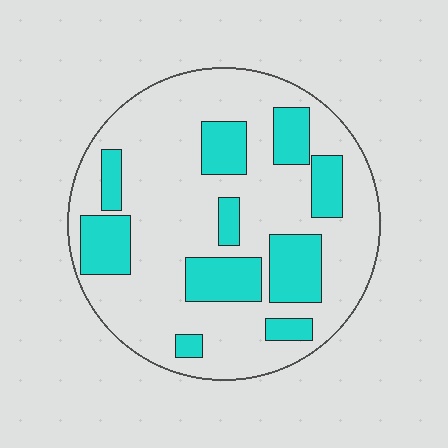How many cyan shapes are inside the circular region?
10.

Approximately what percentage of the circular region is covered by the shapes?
Approximately 25%.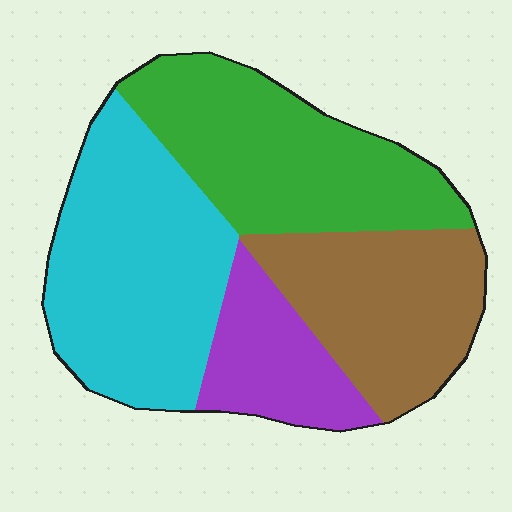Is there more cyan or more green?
Cyan.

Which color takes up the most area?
Cyan, at roughly 35%.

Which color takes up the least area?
Purple, at roughly 15%.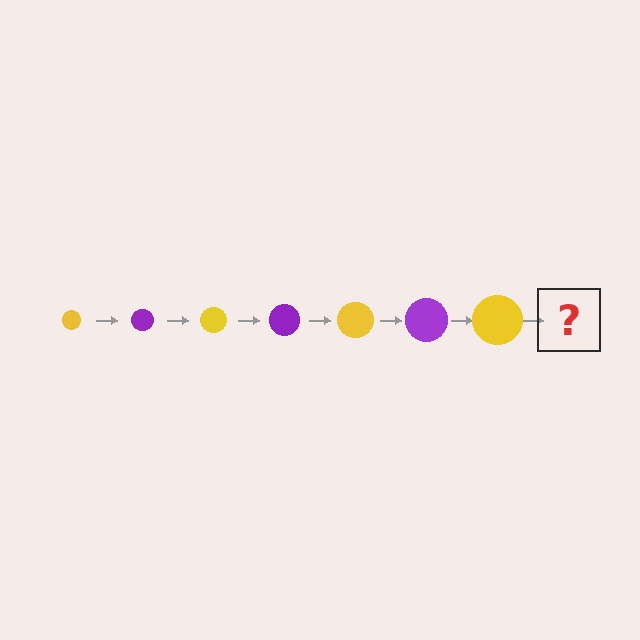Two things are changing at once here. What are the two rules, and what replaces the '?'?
The two rules are that the circle grows larger each step and the color cycles through yellow and purple. The '?' should be a purple circle, larger than the previous one.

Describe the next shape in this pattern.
It should be a purple circle, larger than the previous one.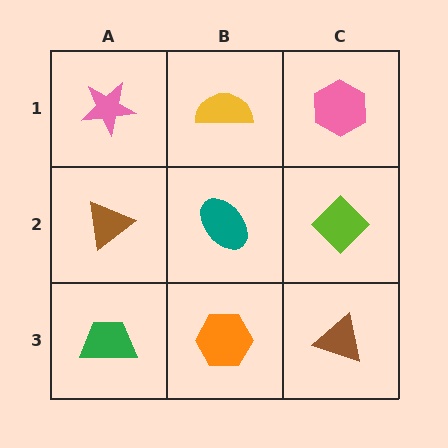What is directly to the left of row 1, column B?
A pink star.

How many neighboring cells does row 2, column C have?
3.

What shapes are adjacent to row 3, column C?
A lime diamond (row 2, column C), an orange hexagon (row 3, column B).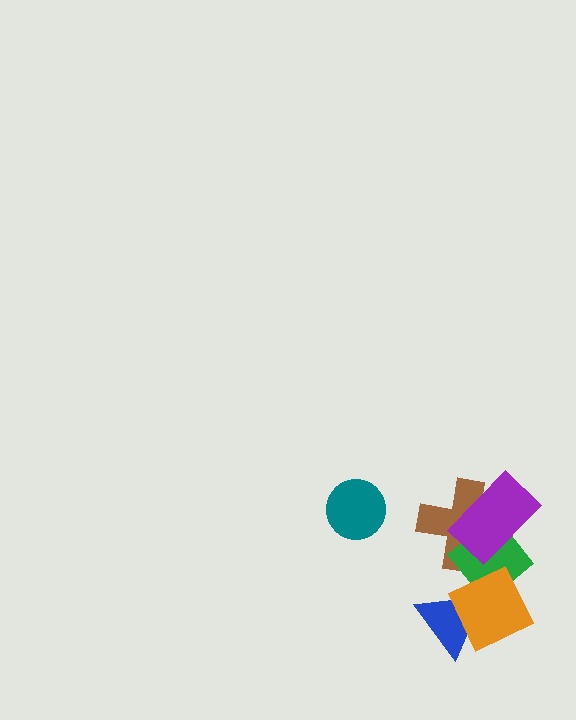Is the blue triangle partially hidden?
Yes, it is partially covered by another shape.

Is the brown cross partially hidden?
Yes, it is partially covered by another shape.